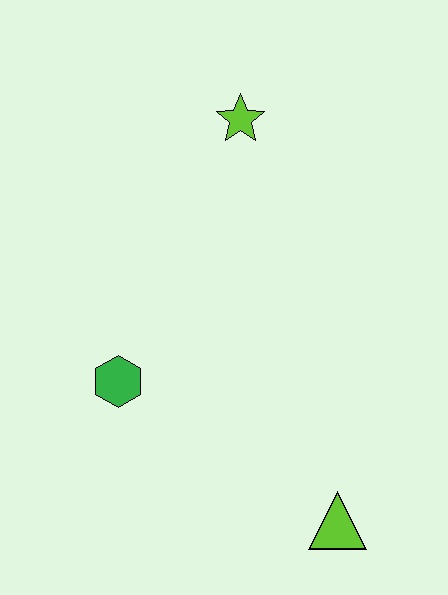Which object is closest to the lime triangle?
The green hexagon is closest to the lime triangle.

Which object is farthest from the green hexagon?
The lime star is farthest from the green hexagon.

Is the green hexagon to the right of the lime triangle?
No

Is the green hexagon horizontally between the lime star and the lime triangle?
No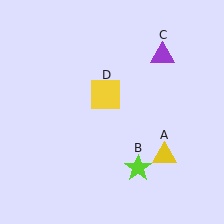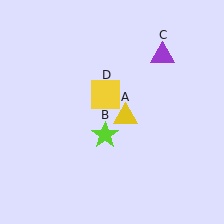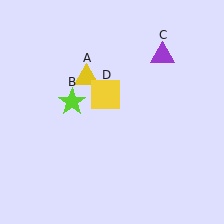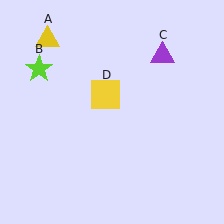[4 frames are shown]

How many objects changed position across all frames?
2 objects changed position: yellow triangle (object A), lime star (object B).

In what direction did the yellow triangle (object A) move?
The yellow triangle (object A) moved up and to the left.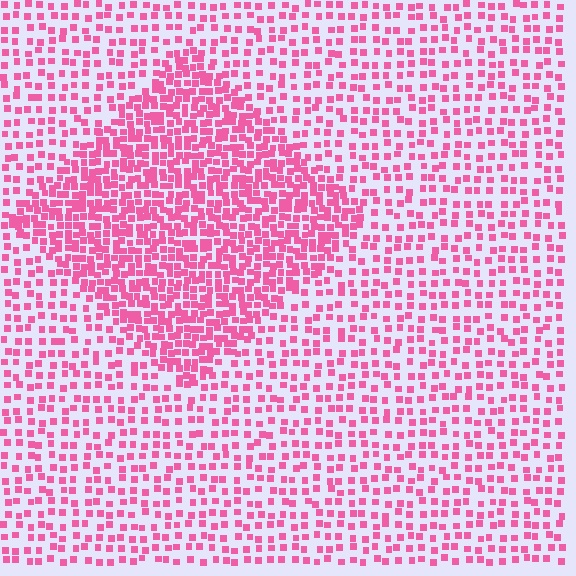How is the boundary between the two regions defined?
The boundary is defined by a change in element density (approximately 2.1x ratio). All elements are the same color, size, and shape.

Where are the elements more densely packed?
The elements are more densely packed inside the diamond boundary.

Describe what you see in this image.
The image contains small pink elements arranged at two different densities. A diamond-shaped region is visible where the elements are more densely packed than the surrounding area.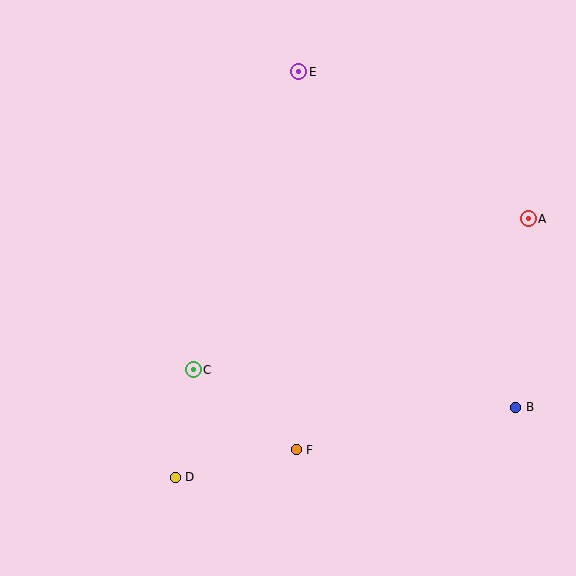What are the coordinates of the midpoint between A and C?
The midpoint between A and C is at (361, 294).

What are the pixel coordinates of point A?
Point A is at (528, 219).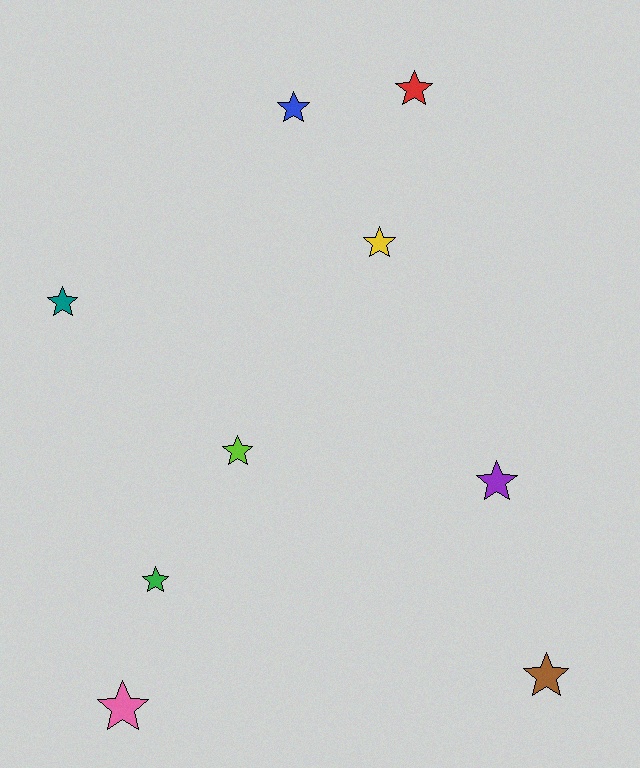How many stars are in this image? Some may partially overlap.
There are 9 stars.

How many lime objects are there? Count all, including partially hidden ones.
There is 1 lime object.